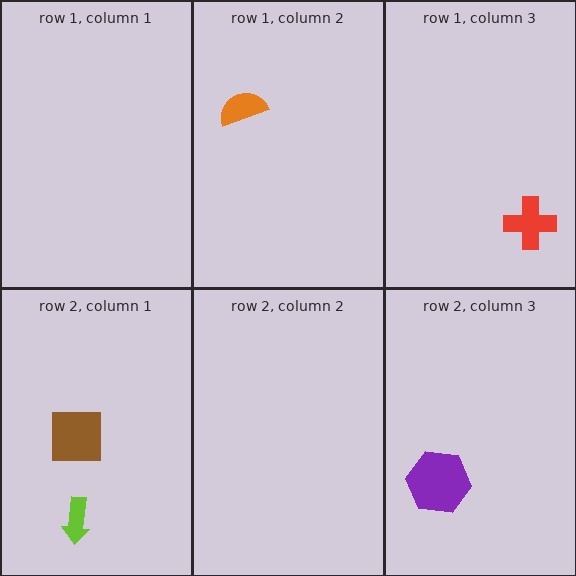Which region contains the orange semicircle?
The row 1, column 2 region.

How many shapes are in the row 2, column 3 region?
1.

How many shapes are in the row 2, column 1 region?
2.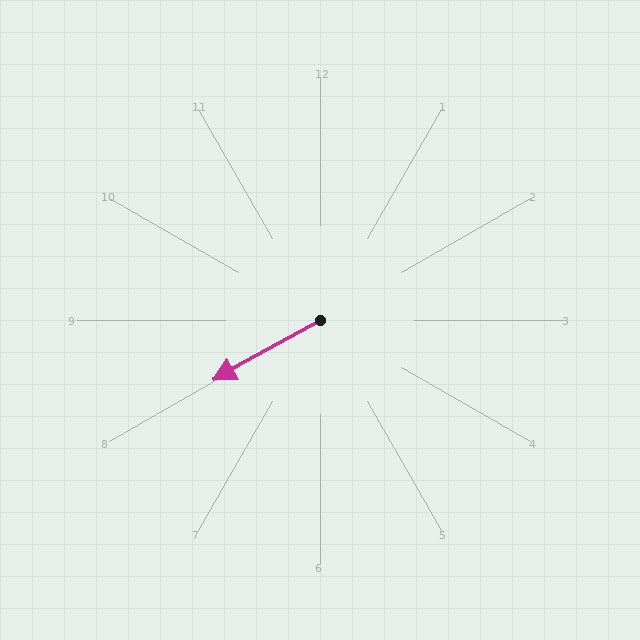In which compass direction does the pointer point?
Southwest.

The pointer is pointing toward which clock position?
Roughly 8 o'clock.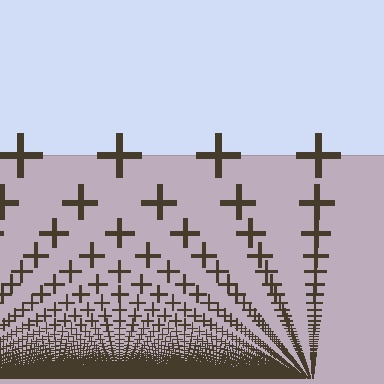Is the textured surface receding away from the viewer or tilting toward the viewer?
The surface appears to tilt toward the viewer. Texture elements get larger and sparser toward the top.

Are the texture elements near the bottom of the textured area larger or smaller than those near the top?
Smaller. The gradient is inverted — elements near the bottom are smaller and denser.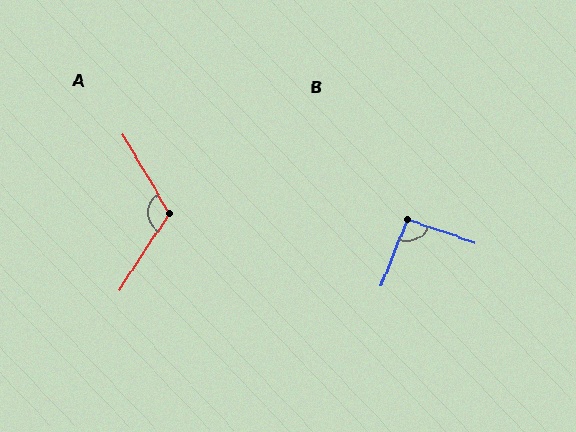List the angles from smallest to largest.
B (93°), A (116°).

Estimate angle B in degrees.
Approximately 93 degrees.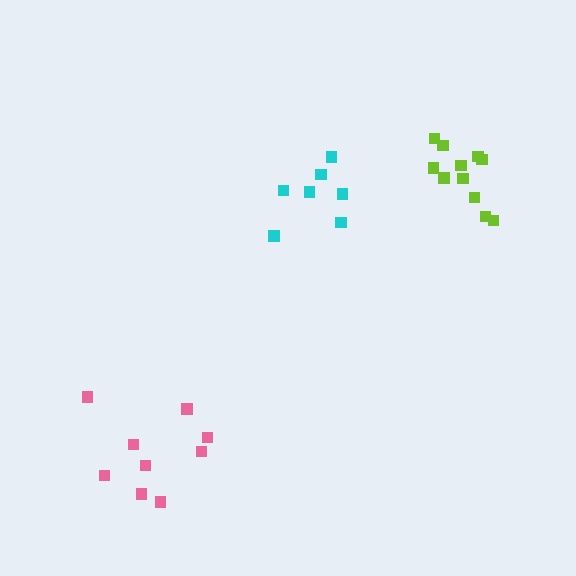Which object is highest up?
The lime cluster is topmost.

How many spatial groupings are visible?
There are 3 spatial groupings.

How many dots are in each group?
Group 1: 7 dots, Group 2: 11 dots, Group 3: 9 dots (27 total).